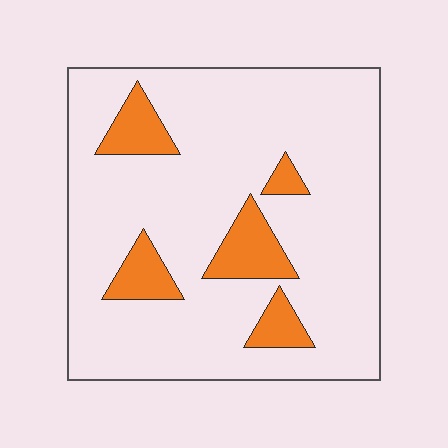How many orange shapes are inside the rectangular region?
5.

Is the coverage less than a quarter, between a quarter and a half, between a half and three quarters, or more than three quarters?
Less than a quarter.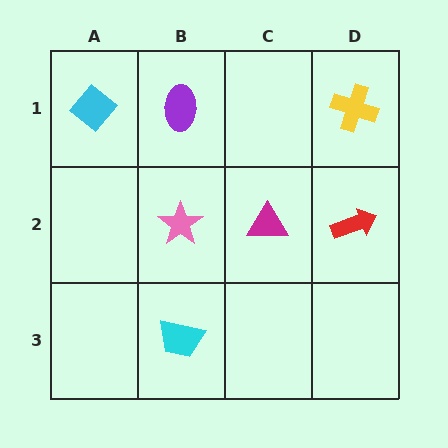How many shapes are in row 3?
1 shape.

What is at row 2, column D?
A red arrow.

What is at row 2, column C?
A magenta triangle.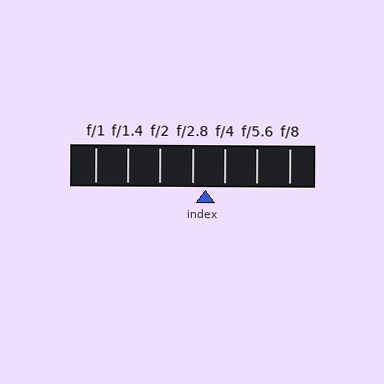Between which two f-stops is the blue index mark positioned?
The index mark is between f/2.8 and f/4.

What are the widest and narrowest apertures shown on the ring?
The widest aperture shown is f/1 and the narrowest is f/8.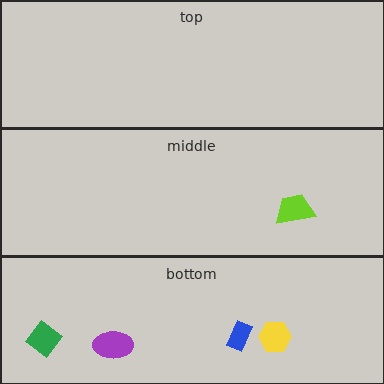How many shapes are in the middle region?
1.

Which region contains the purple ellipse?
The bottom region.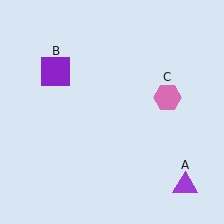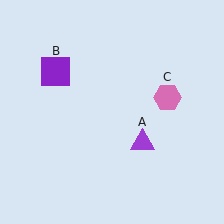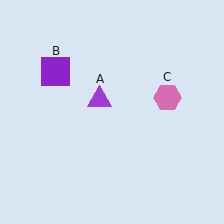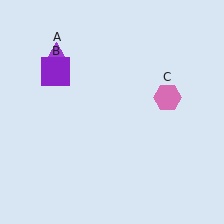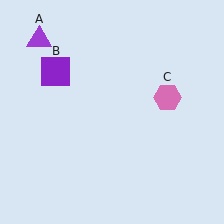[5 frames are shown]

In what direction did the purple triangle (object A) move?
The purple triangle (object A) moved up and to the left.